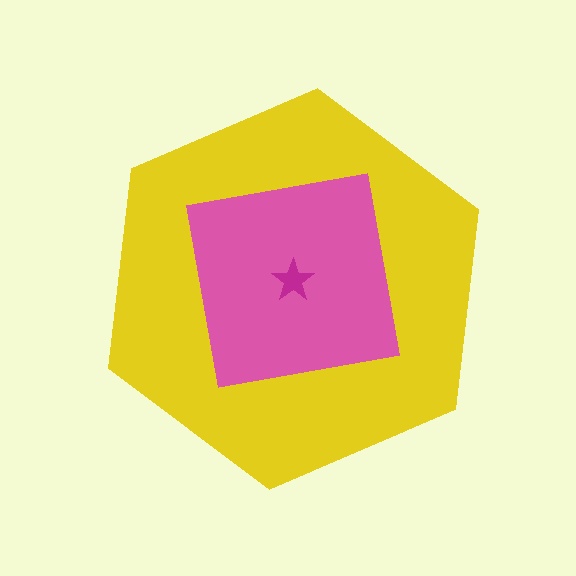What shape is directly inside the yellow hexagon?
The pink square.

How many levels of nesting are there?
3.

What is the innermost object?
The magenta star.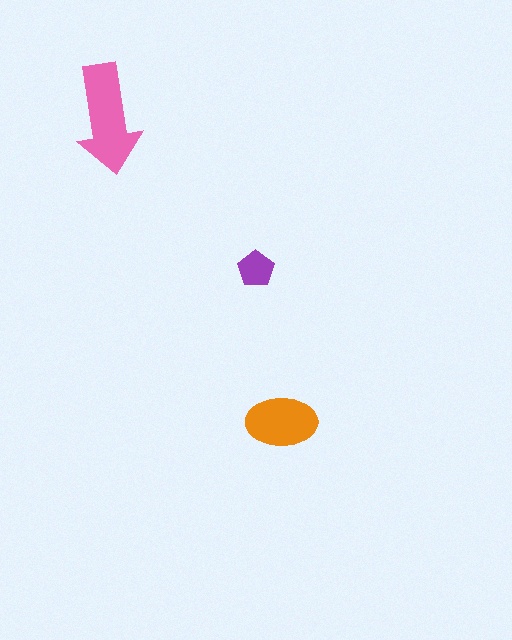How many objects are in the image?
There are 3 objects in the image.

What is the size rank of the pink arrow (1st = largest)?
1st.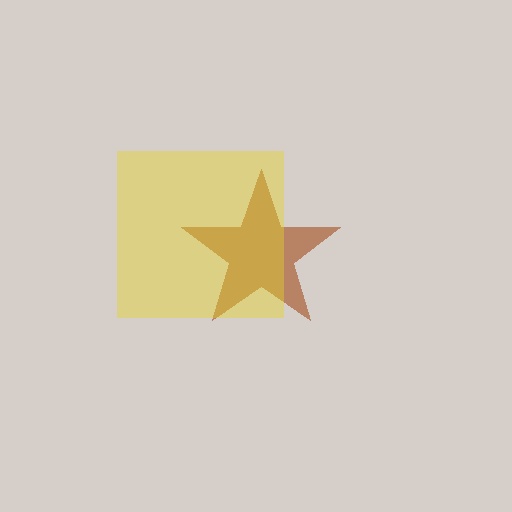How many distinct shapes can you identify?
There are 2 distinct shapes: a brown star, a yellow square.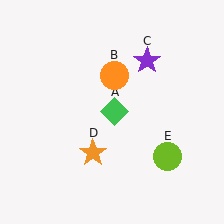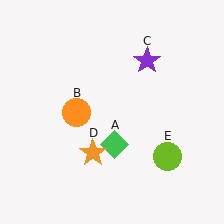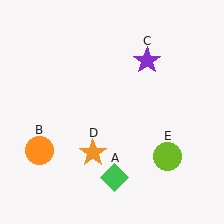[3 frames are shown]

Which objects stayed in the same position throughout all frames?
Purple star (object C) and orange star (object D) and lime circle (object E) remained stationary.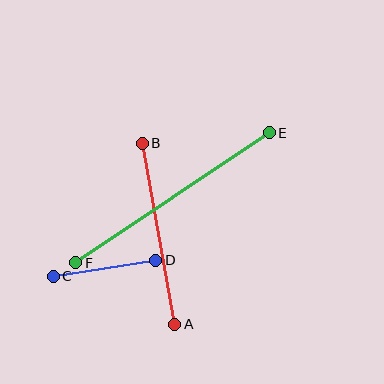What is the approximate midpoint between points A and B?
The midpoint is at approximately (158, 234) pixels.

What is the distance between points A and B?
The distance is approximately 184 pixels.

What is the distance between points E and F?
The distance is approximately 233 pixels.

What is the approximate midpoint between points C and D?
The midpoint is at approximately (104, 268) pixels.